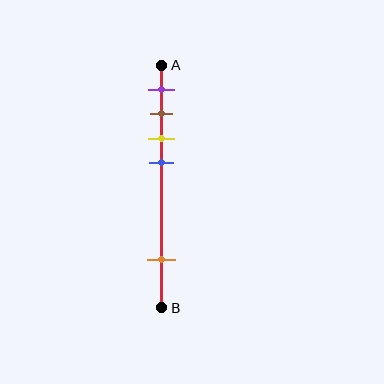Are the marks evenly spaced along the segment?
No, the marks are not evenly spaced.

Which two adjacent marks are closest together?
The brown and yellow marks are the closest adjacent pair.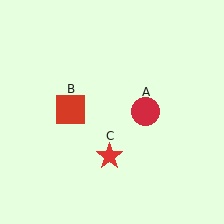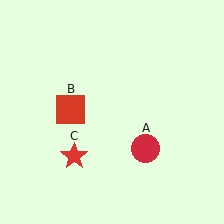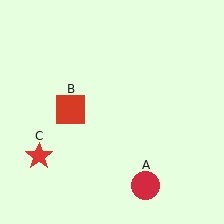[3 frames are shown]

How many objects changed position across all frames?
2 objects changed position: red circle (object A), red star (object C).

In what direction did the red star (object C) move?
The red star (object C) moved left.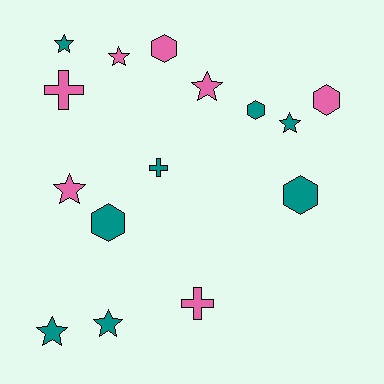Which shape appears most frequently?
Star, with 7 objects.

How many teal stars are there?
There are 4 teal stars.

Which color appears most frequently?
Teal, with 8 objects.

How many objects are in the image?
There are 15 objects.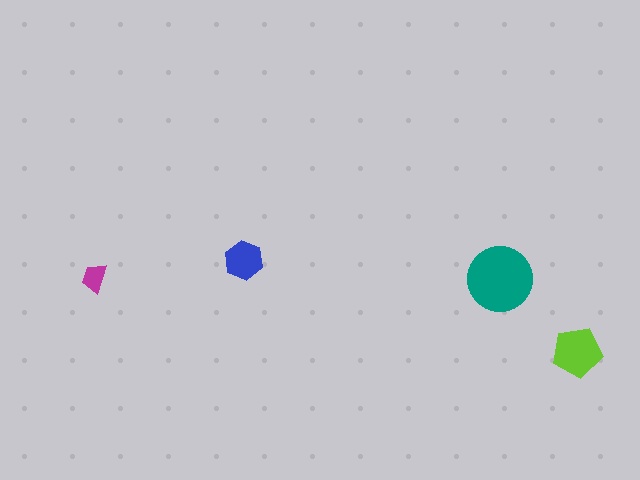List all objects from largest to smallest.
The teal circle, the lime pentagon, the blue hexagon, the magenta trapezoid.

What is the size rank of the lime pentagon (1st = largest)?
2nd.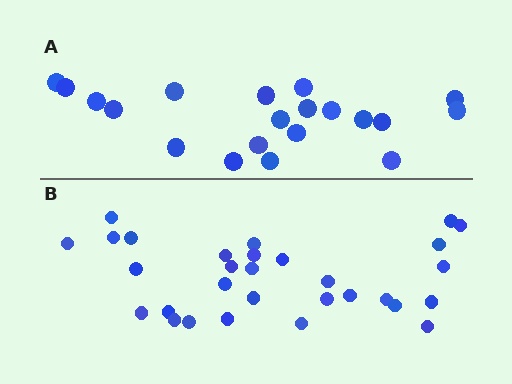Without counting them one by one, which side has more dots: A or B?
Region B (the bottom region) has more dots.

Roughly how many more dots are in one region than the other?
Region B has roughly 10 or so more dots than region A.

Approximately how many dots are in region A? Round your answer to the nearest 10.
About 20 dots.